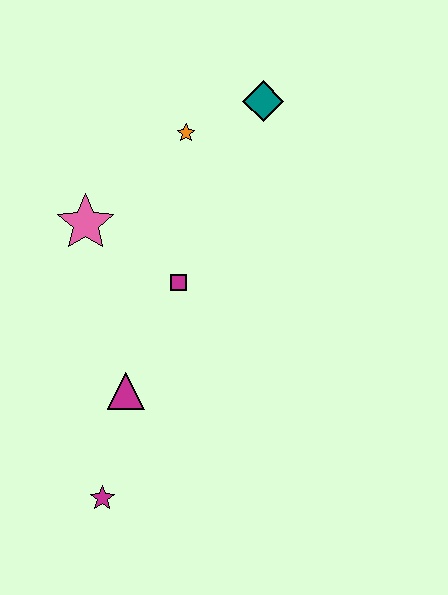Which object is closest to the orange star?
The teal diamond is closest to the orange star.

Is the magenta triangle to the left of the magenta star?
No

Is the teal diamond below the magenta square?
No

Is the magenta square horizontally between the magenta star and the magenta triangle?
No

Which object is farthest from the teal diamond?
The magenta star is farthest from the teal diamond.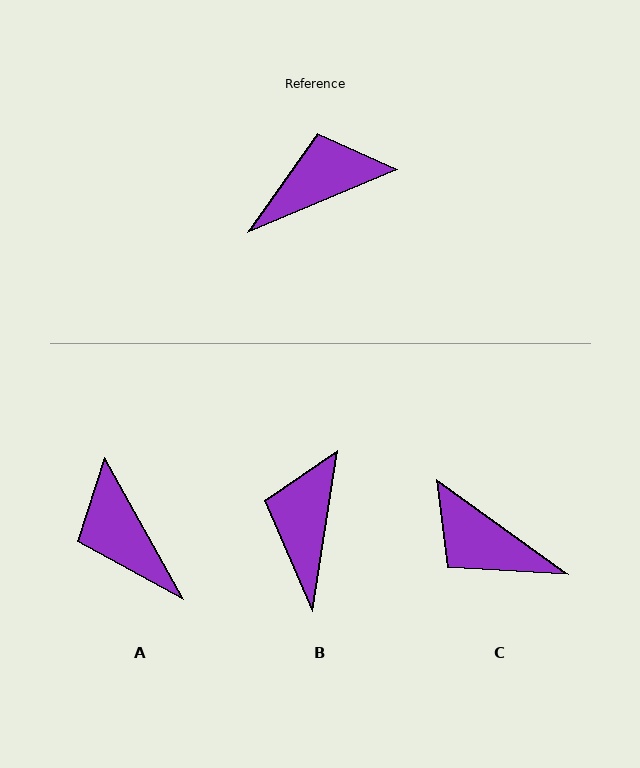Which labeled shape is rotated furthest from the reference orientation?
C, about 122 degrees away.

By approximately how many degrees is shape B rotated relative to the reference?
Approximately 58 degrees counter-clockwise.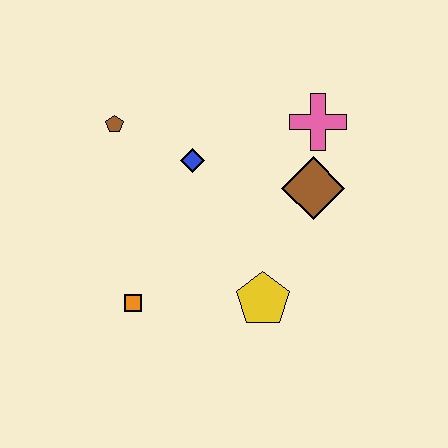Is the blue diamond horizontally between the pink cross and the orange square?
Yes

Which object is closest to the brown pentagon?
The blue diamond is closest to the brown pentagon.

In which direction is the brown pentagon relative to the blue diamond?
The brown pentagon is to the left of the blue diamond.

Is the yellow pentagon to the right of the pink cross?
No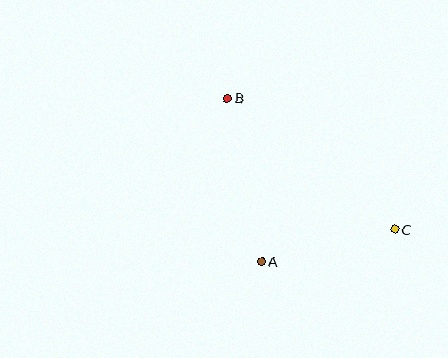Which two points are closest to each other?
Points A and C are closest to each other.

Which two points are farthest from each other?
Points B and C are farthest from each other.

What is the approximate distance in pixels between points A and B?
The distance between A and B is approximately 167 pixels.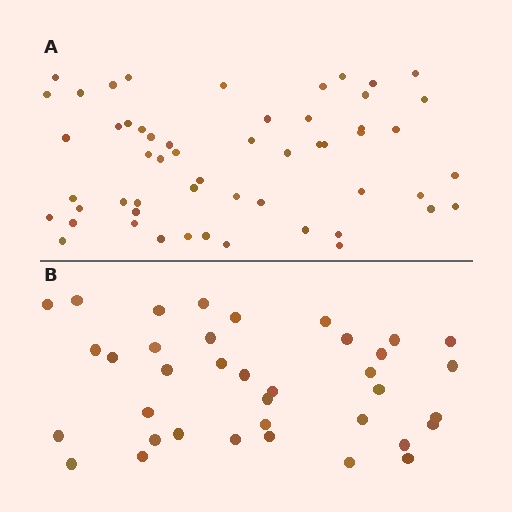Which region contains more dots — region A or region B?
Region A (the top region) has more dots.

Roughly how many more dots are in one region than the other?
Region A has approximately 20 more dots than region B.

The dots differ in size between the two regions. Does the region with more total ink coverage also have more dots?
No. Region B has more total ink coverage because its dots are larger, but region A actually contains more individual dots. Total area can be misleading — the number of items is what matters here.